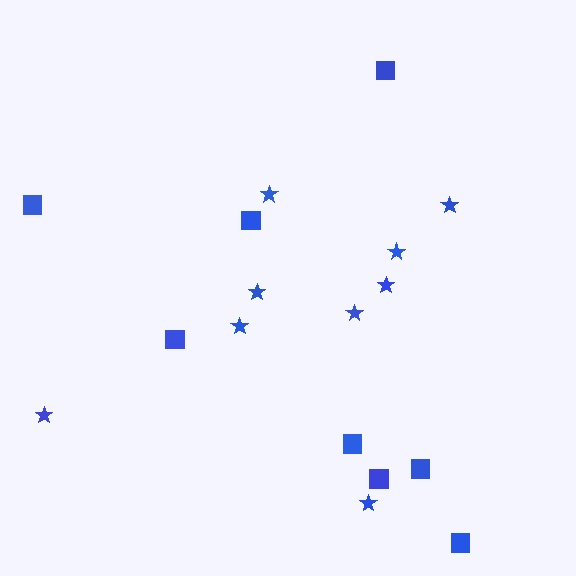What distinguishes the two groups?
There are 2 groups: one group of stars (9) and one group of squares (8).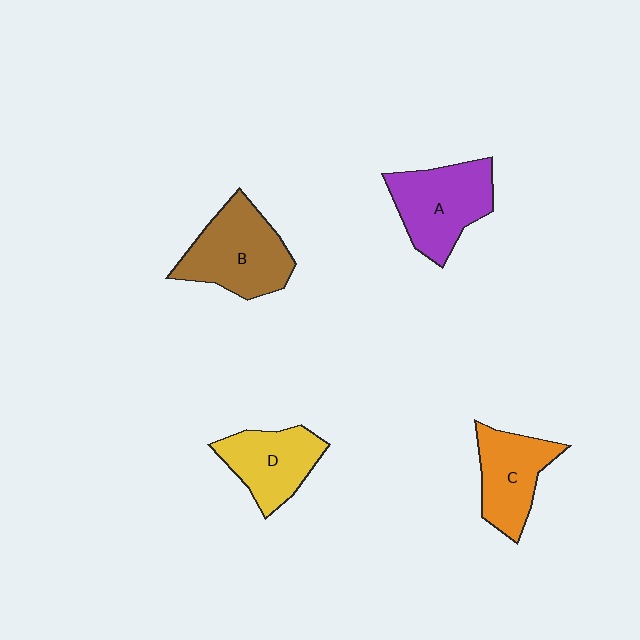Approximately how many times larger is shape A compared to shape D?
Approximately 1.2 times.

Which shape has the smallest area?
Shape D (yellow).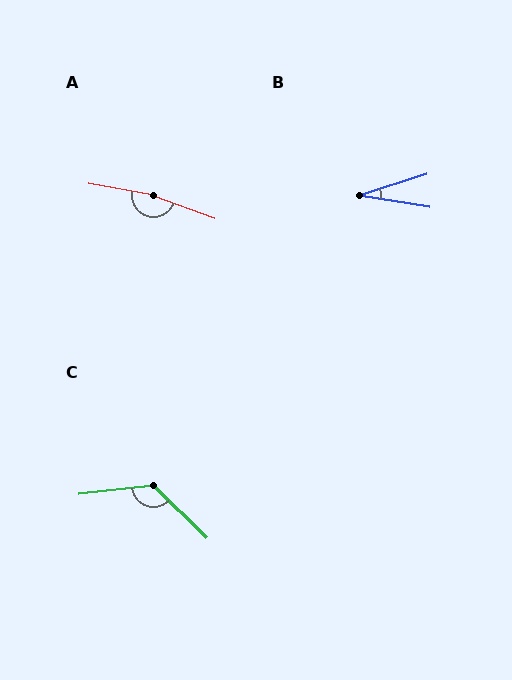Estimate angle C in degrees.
Approximately 129 degrees.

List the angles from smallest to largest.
B (27°), C (129°), A (170°).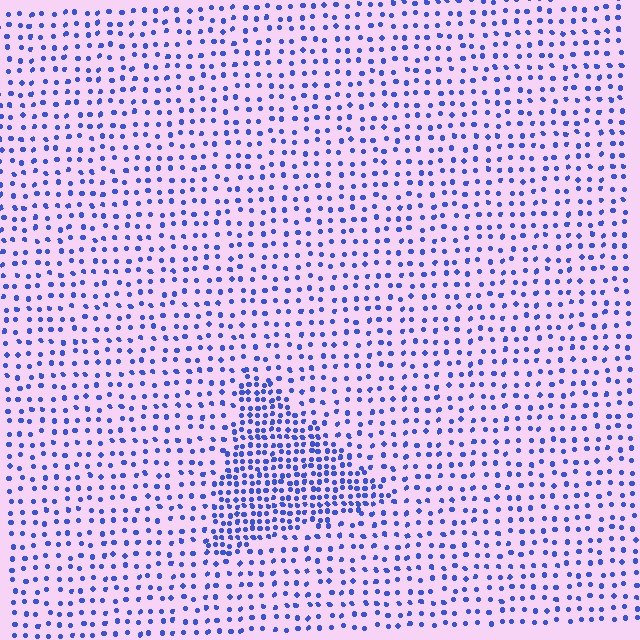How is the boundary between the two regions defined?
The boundary is defined by a change in element density (approximately 2.2x ratio). All elements are the same color, size, and shape.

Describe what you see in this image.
The image contains small blue elements arranged at two different densities. A triangle-shaped region is visible where the elements are more densely packed than the surrounding area.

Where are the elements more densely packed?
The elements are more densely packed inside the triangle boundary.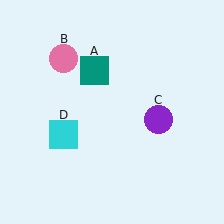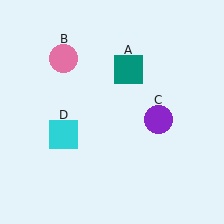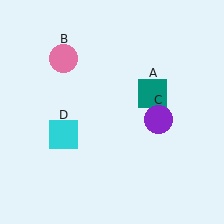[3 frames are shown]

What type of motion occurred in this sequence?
The teal square (object A) rotated clockwise around the center of the scene.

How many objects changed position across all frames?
1 object changed position: teal square (object A).